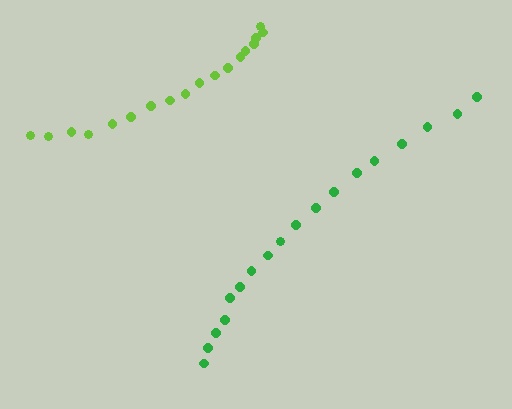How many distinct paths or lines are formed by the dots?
There are 2 distinct paths.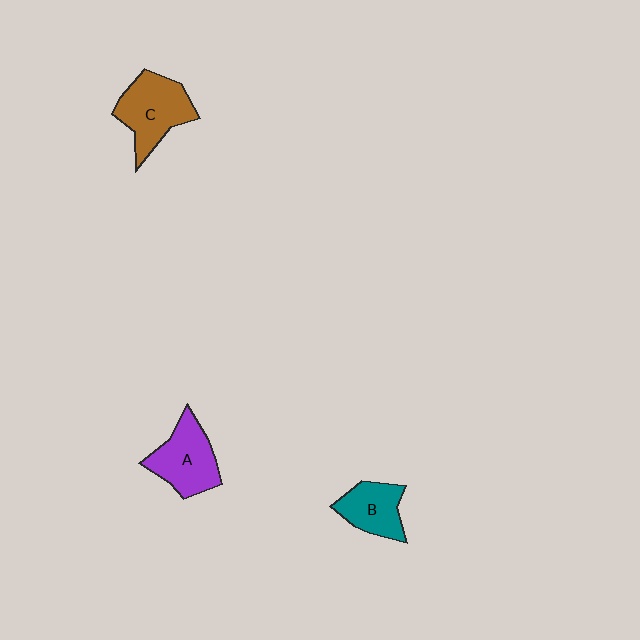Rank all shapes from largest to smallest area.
From largest to smallest: C (brown), A (purple), B (teal).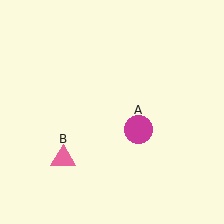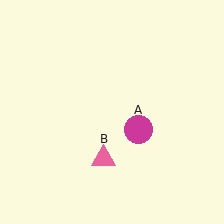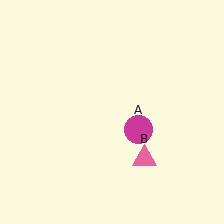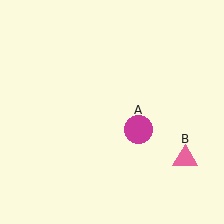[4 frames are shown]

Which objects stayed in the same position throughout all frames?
Magenta circle (object A) remained stationary.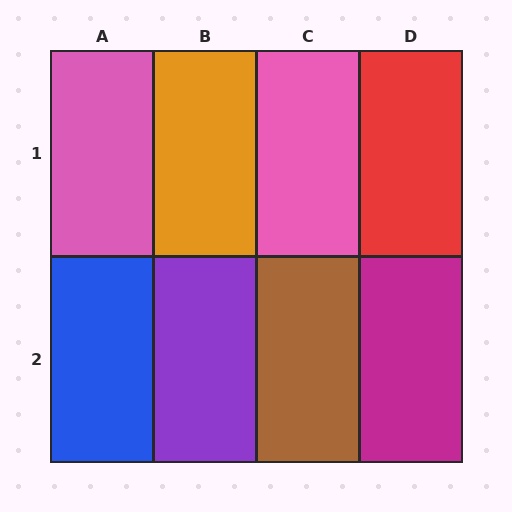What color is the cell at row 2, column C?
Brown.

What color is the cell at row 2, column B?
Purple.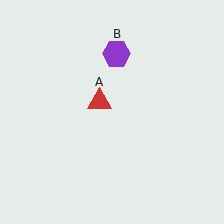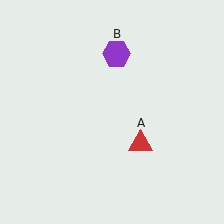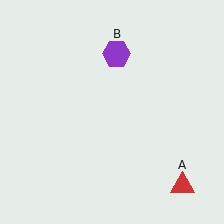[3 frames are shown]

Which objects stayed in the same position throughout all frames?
Purple hexagon (object B) remained stationary.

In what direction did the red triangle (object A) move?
The red triangle (object A) moved down and to the right.